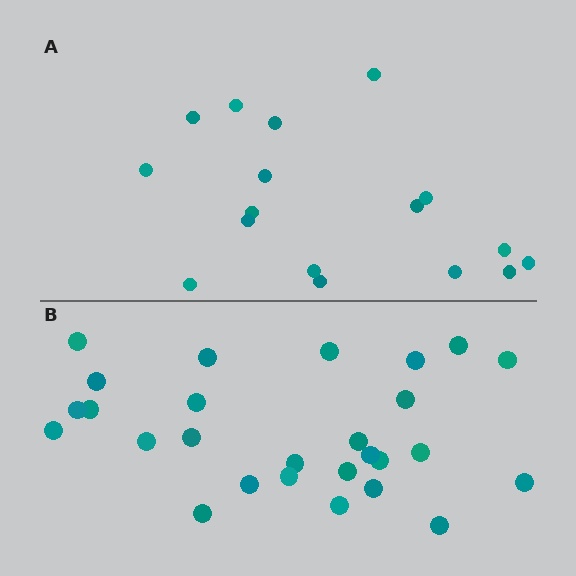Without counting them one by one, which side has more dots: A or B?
Region B (the bottom region) has more dots.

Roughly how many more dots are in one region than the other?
Region B has roughly 10 or so more dots than region A.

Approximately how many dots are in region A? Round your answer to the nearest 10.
About 20 dots. (The exact count is 17, which rounds to 20.)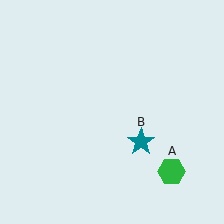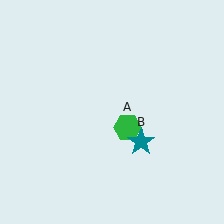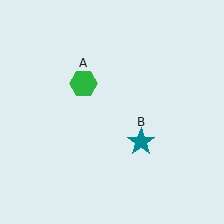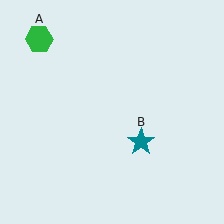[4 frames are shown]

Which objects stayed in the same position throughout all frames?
Teal star (object B) remained stationary.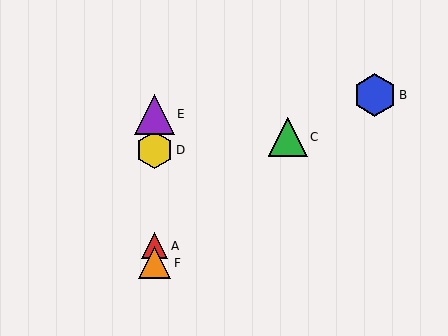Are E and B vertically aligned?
No, E is at x≈155 and B is at x≈375.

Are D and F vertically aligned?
Yes, both are at x≈155.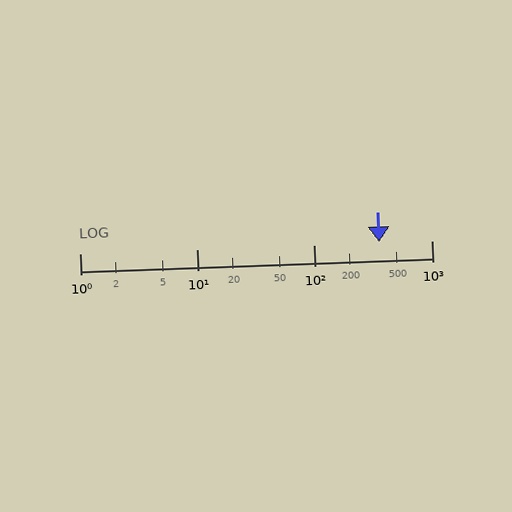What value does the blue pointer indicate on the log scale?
The pointer indicates approximately 360.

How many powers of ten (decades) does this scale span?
The scale spans 3 decades, from 1 to 1000.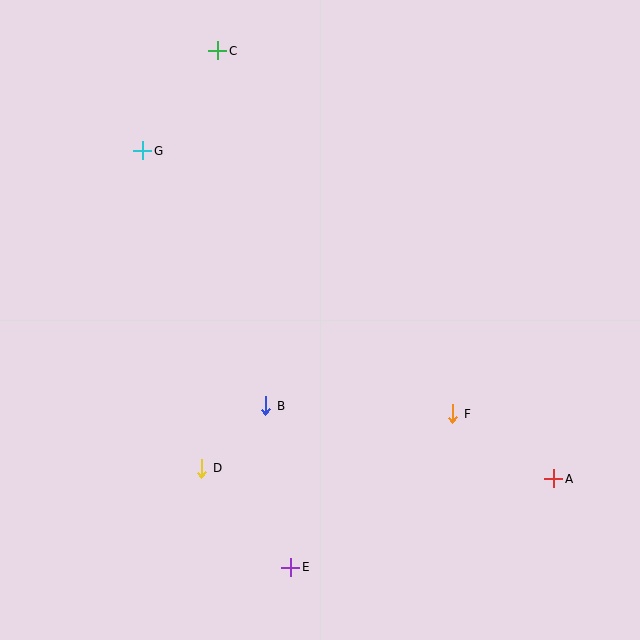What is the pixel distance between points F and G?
The distance between F and G is 407 pixels.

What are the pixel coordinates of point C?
Point C is at (218, 51).